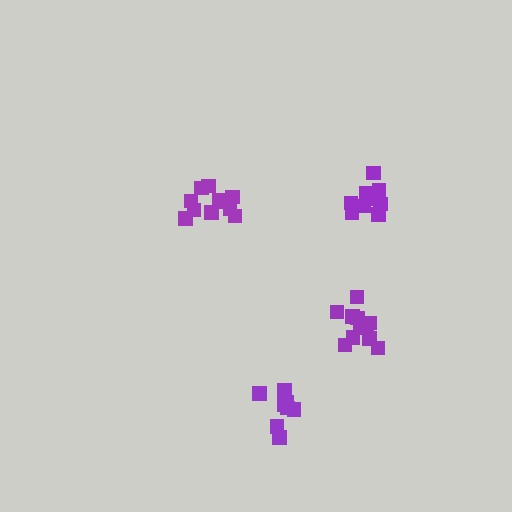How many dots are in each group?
Group 1: 12 dots, Group 2: 8 dots, Group 3: 10 dots, Group 4: 13 dots (43 total).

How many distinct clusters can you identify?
There are 4 distinct clusters.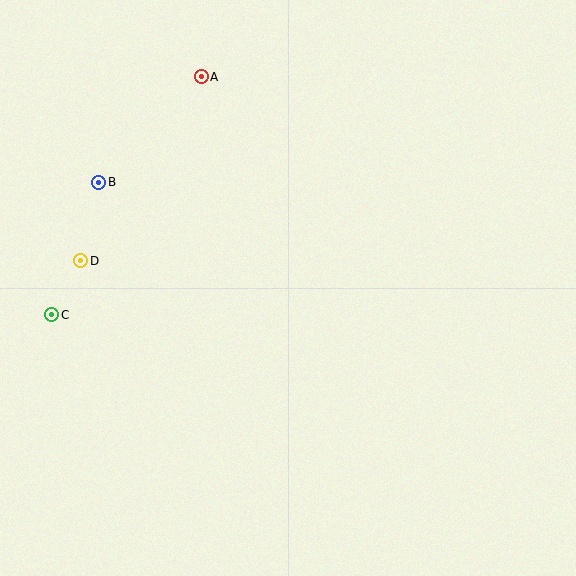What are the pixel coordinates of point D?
Point D is at (81, 261).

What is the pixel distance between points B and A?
The distance between B and A is 147 pixels.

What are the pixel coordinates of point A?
Point A is at (201, 77).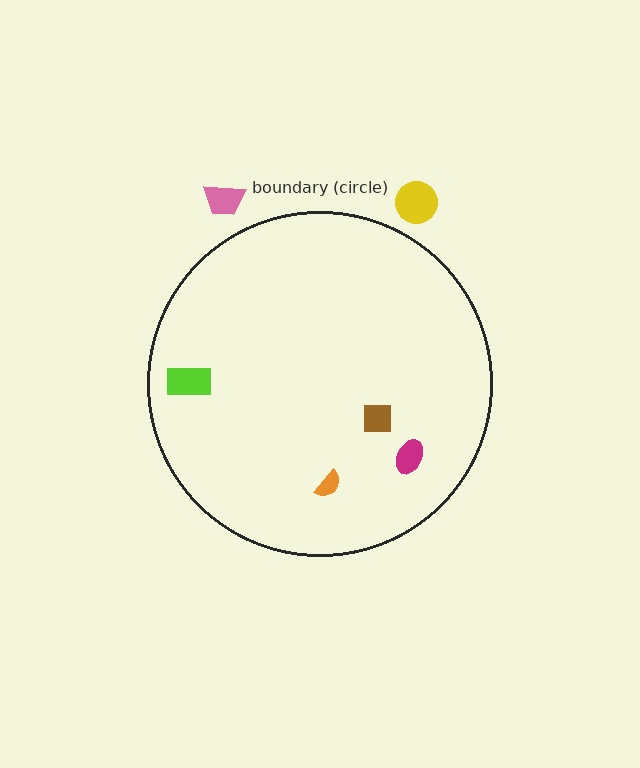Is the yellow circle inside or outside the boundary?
Outside.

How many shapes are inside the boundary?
4 inside, 2 outside.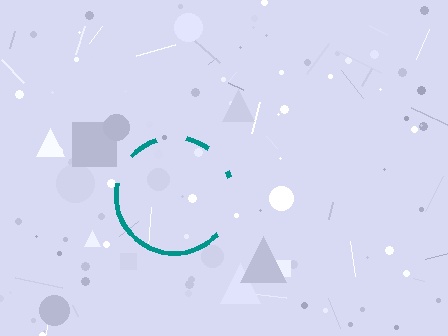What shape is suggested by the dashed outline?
The dashed outline suggests a circle.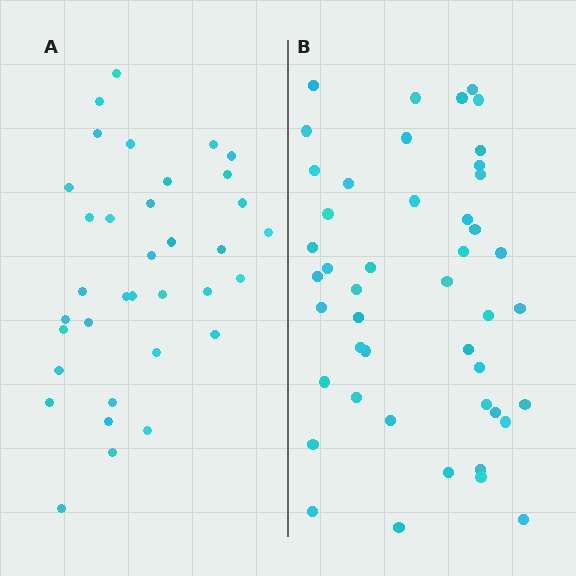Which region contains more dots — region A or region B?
Region B (the right region) has more dots.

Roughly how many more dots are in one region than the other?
Region B has roughly 12 or so more dots than region A.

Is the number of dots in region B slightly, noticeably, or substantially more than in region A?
Region B has noticeably more, but not dramatically so. The ratio is roughly 1.3 to 1.